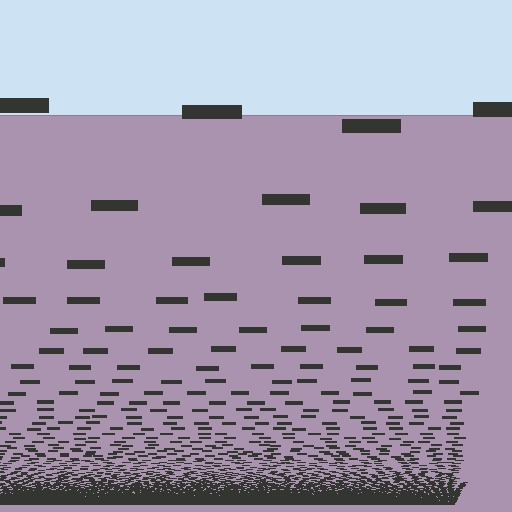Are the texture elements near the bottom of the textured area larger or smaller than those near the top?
Smaller. The gradient is inverted — elements near the bottom are smaller and denser.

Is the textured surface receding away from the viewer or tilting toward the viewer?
The surface appears to tilt toward the viewer. Texture elements get larger and sparser toward the top.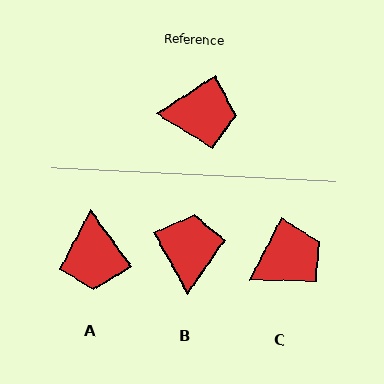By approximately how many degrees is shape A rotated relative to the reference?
Approximately 86 degrees clockwise.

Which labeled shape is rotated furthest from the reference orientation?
A, about 86 degrees away.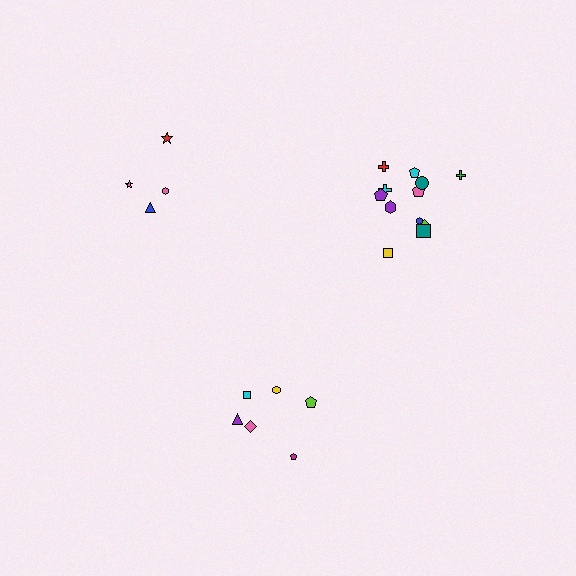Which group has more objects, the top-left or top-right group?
The top-right group.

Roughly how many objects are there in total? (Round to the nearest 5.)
Roughly 20 objects in total.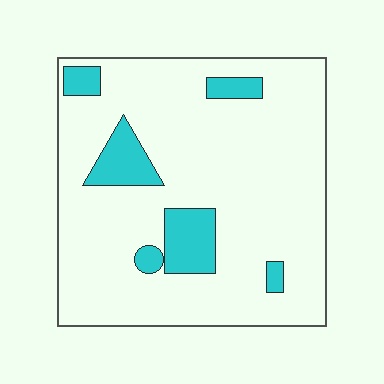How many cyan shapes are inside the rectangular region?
6.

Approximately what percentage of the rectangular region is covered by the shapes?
Approximately 15%.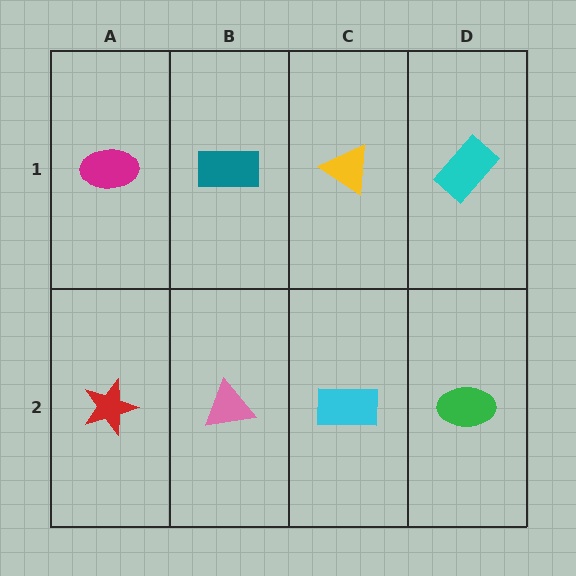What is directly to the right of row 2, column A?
A pink triangle.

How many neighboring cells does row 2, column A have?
2.